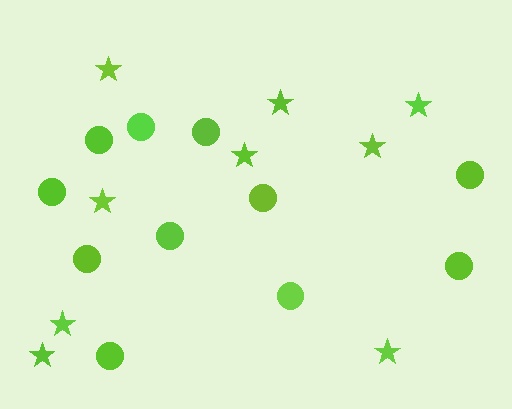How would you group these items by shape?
There are 2 groups: one group of circles (11) and one group of stars (9).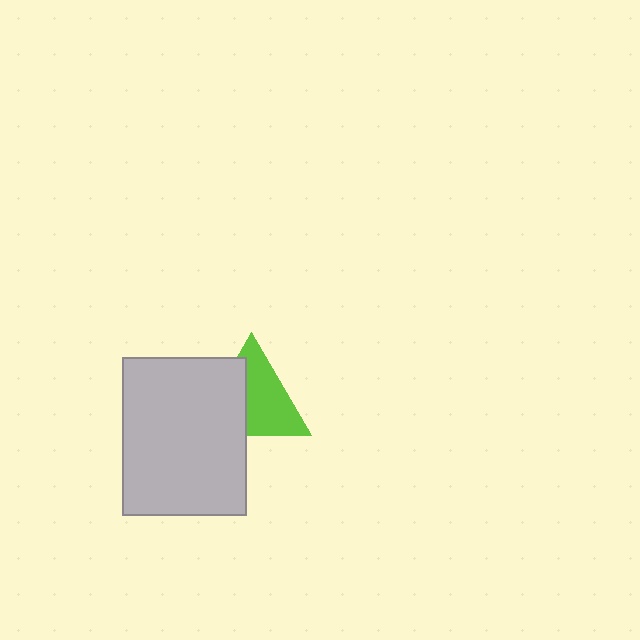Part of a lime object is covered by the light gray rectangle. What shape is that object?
It is a triangle.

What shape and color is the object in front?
The object in front is a light gray rectangle.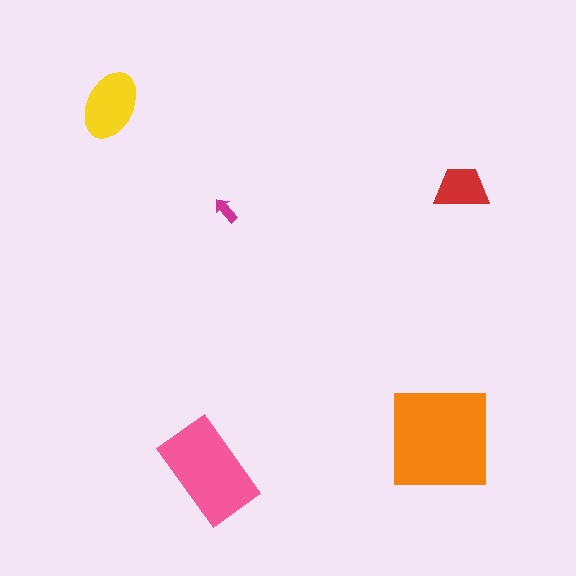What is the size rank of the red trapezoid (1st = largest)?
4th.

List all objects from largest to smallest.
The orange square, the pink rectangle, the yellow ellipse, the red trapezoid, the magenta arrow.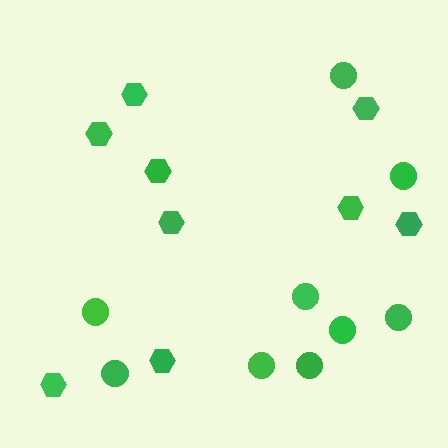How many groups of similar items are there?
There are 2 groups: one group of hexagons (9) and one group of circles (9).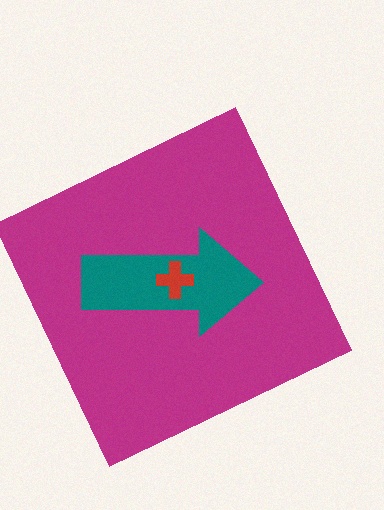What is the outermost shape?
The magenta square.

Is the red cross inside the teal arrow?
Yes.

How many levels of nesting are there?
3.